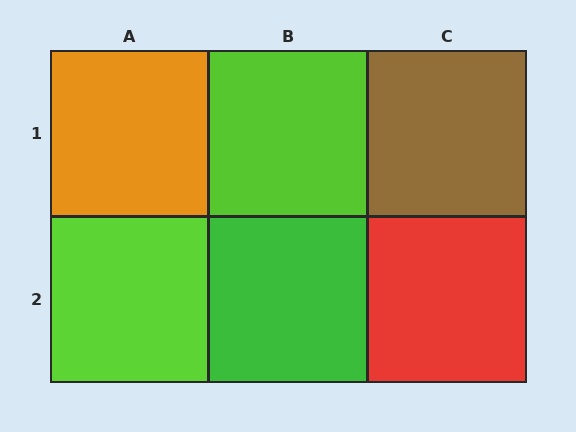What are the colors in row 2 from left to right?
Lime, green, red.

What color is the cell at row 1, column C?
Brown.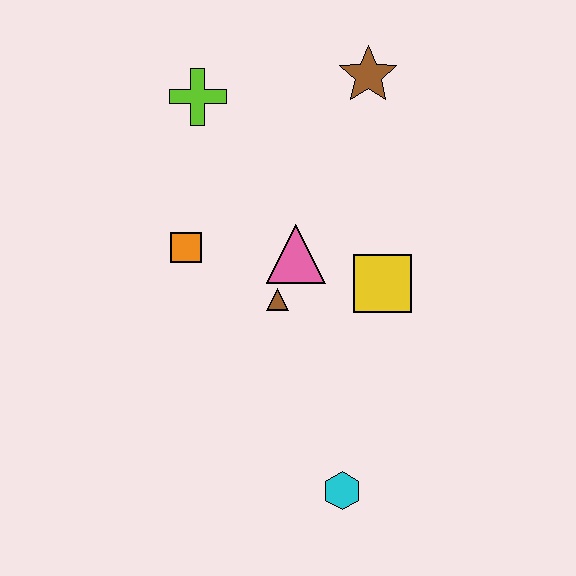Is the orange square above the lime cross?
No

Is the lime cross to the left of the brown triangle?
Yes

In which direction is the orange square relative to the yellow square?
The orange square is to the left of the yellow square.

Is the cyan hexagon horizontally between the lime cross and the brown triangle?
No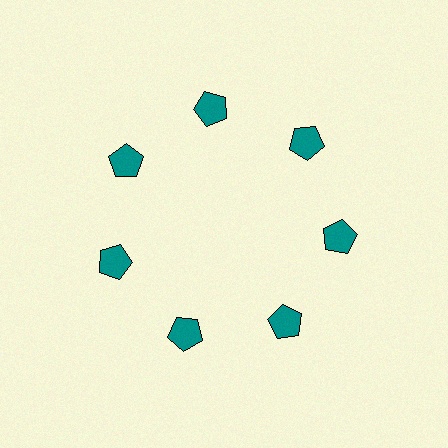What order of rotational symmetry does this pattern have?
This pattern has 7-fold rotational symmetry.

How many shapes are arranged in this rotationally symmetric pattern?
There are 7 shapes, arranged in 7 groups of 1.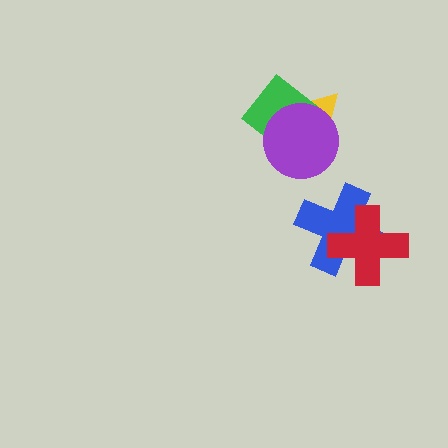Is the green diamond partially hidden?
Yes, it is partially covered by another shape.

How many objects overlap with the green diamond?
2 objects overlap with the green diamond.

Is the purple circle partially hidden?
No, no other shape covers it.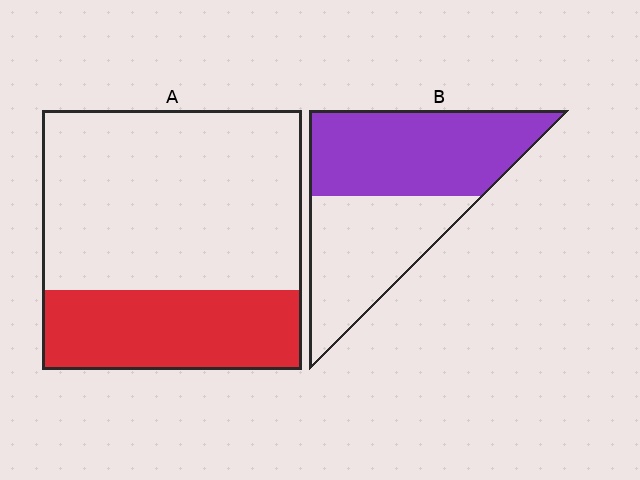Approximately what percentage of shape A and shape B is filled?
A is approximately 30% and B is approximately 55%.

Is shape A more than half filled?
No.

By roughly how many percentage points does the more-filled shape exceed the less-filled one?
By roughly 25 percentage points (B over A).